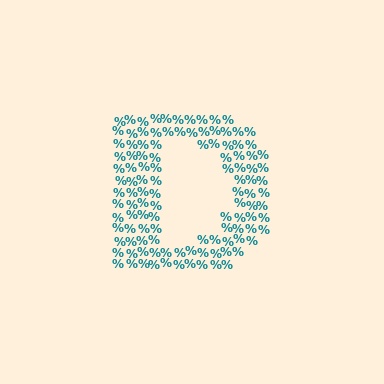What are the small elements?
The small elements are percent signs.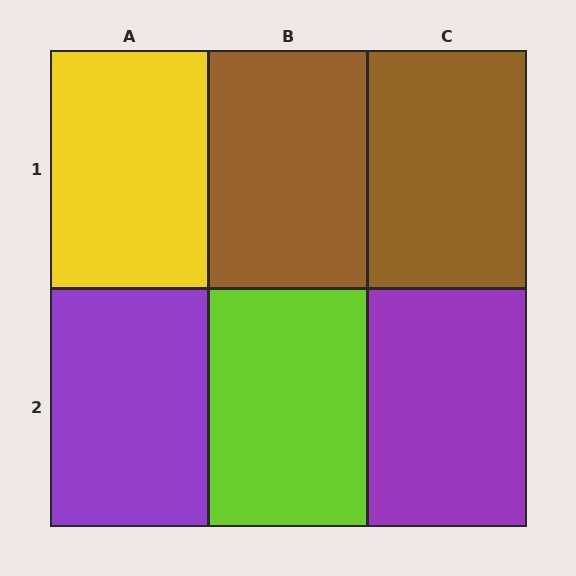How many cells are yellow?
1 cell is yellow.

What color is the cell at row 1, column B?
Brown.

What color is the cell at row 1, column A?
Yellow.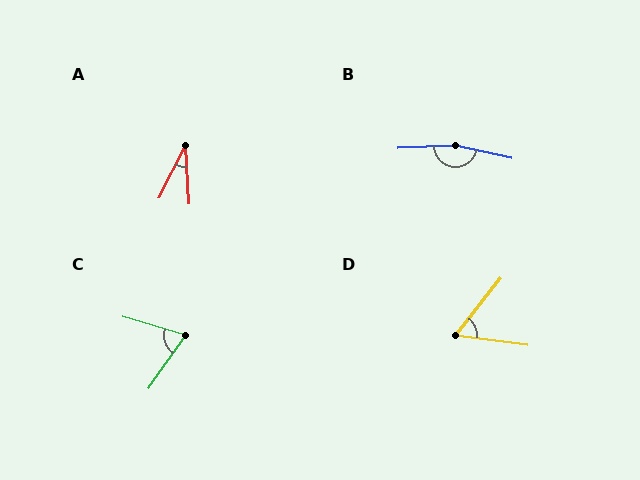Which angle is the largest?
B, at approximately 165 degrees.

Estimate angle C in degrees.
Approximately 72 degrees.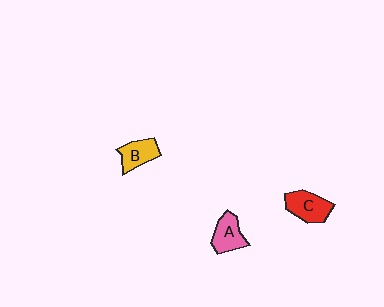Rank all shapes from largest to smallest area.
From largest to smallest: C (red), A (pink), B (yellow).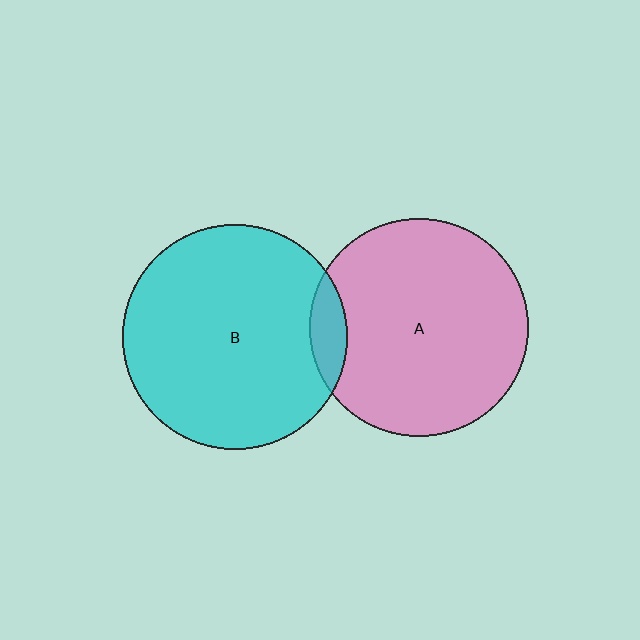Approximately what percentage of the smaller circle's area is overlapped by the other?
Approximately 10%.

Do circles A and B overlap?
Yes.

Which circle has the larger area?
Circle B (cyan).